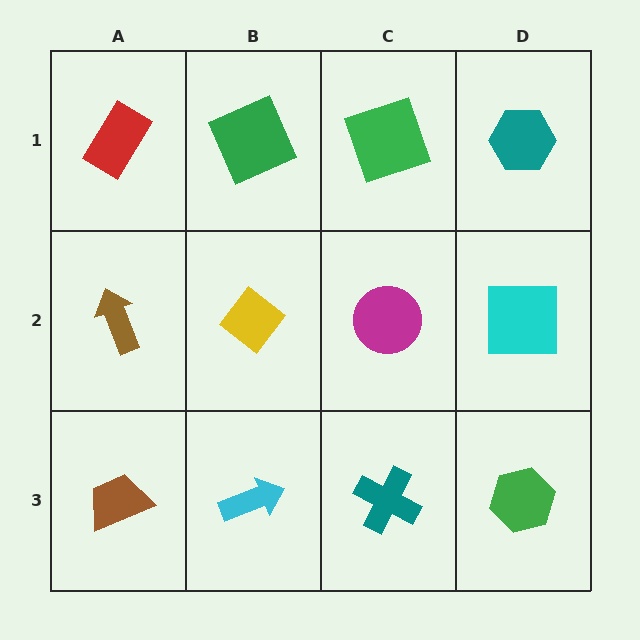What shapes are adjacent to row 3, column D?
A cyan square (row 2, column D), a teal cross (row 3, column C).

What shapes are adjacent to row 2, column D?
A teal hexagon (row 1, column D), a green hexagon (row 3, column D), a magenta circle (row 2, column C).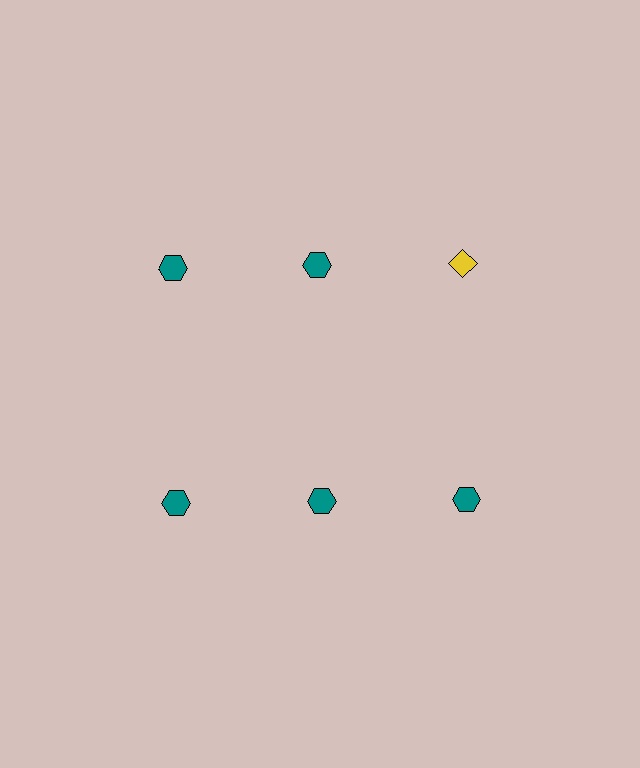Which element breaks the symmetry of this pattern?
The yellow diamond in the top row, center column breaks the symmetry. All other shapes are teal hexagons.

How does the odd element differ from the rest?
It differs in both color (yellow instead of teal) and shape (diamond instead of hexagon).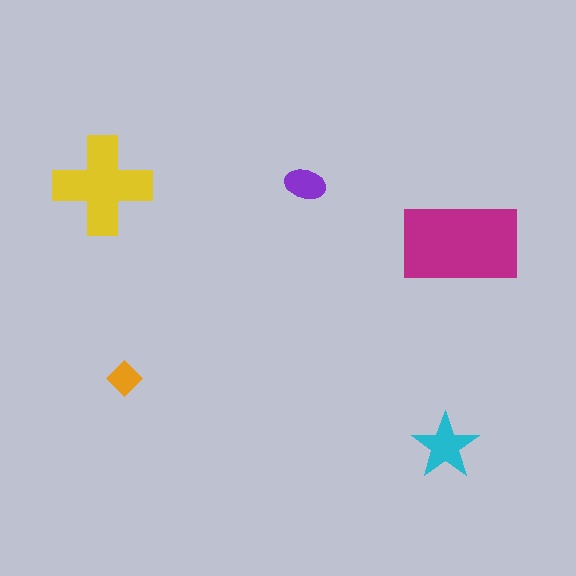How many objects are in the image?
There are 5 objects in the image.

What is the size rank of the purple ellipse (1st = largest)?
4th.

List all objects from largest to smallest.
The magenta rectangle, the yellow cross, the cyan star, the purple ellipse, the orange diamond.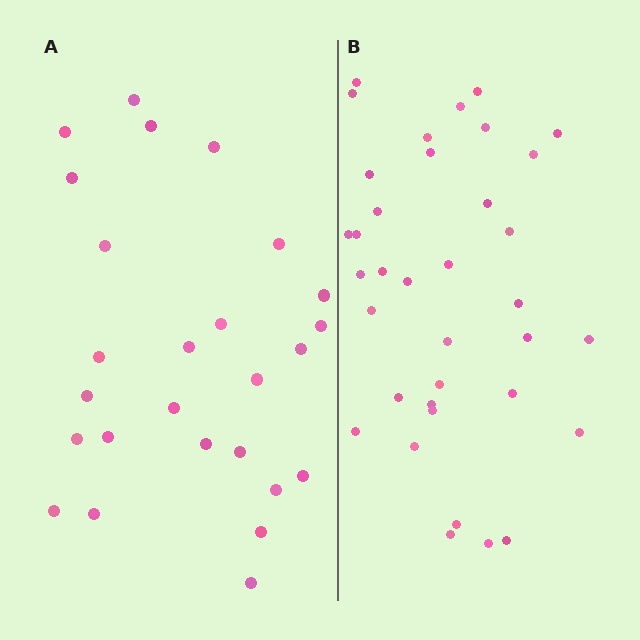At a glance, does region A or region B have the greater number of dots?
Region B (the right region) has more dots.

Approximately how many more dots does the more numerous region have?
Region B has roughly 10 or so more dots than region A.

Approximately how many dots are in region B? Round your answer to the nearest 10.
About 40 dots. (The exact count is 36, which rounds to 40.)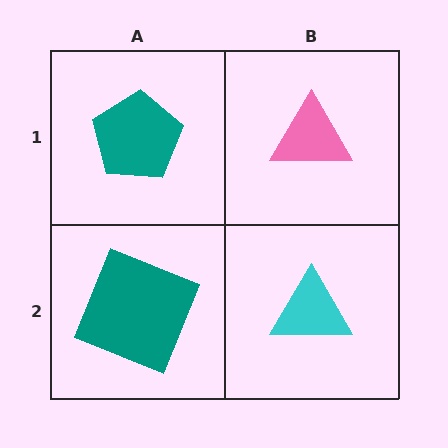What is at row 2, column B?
A cyan triangle.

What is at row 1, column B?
A pink triangle.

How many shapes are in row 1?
2 shapes.